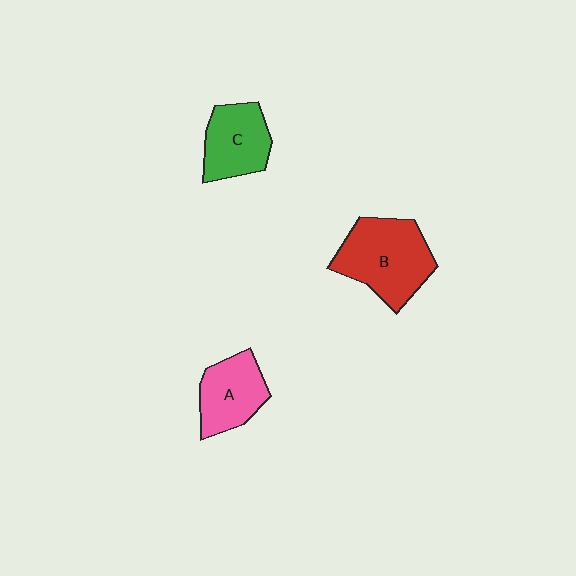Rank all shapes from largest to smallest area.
From largest to smallest: B (red), C (green), A (pink).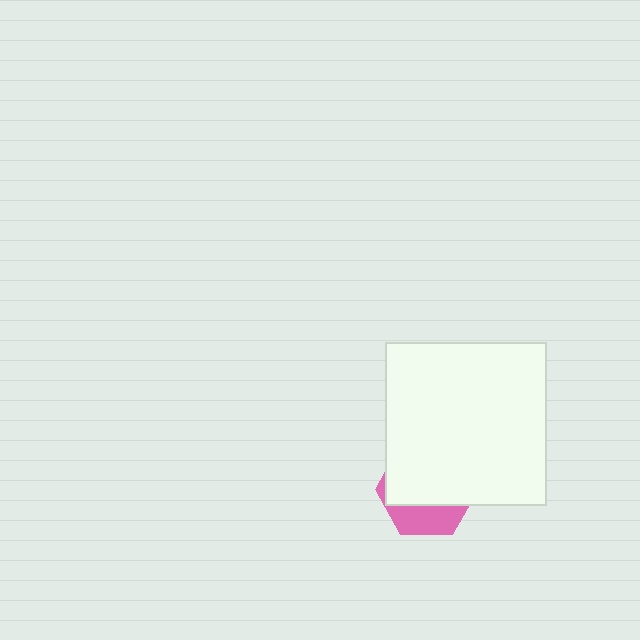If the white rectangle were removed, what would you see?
You would see the complete pink hexagon.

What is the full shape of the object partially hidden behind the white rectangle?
The partially hidden object is a pink hexagon.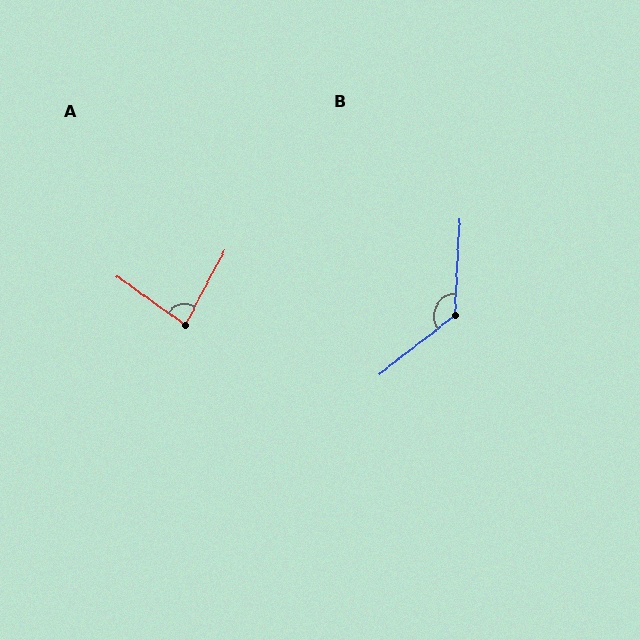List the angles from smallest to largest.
A (82°), B (131°).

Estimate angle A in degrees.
Approximately 82 degrees.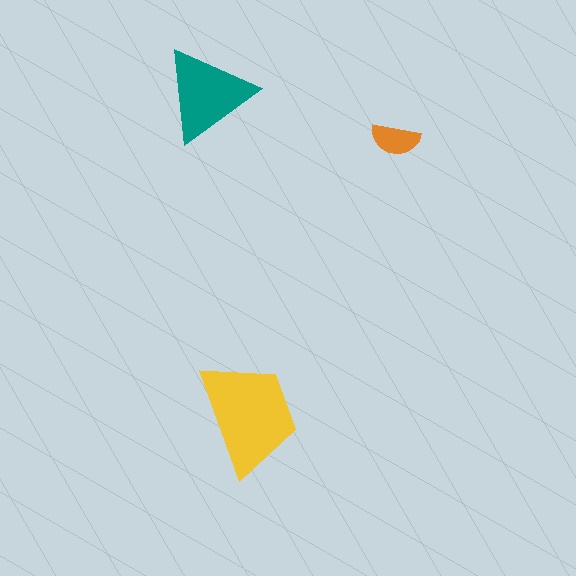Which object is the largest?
The yellow trapezoid.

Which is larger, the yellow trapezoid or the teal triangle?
The yellow trapezoid.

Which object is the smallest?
The orange semicircle.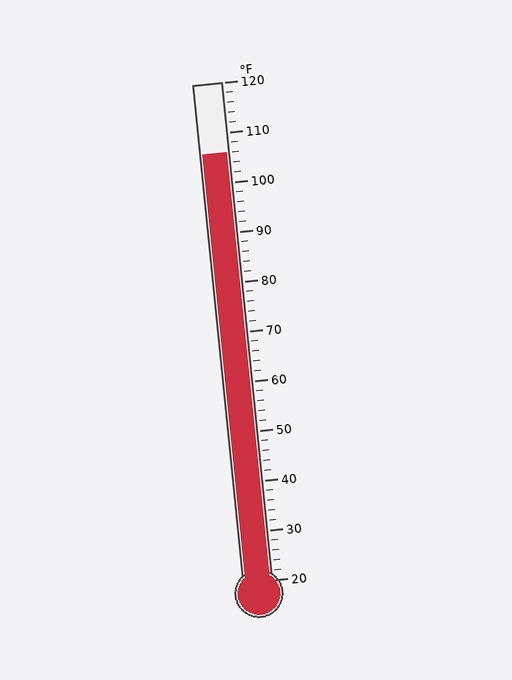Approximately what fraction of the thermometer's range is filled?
The thermometer is filled to approximately 85% of its range.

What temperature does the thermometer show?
The thermometer shows approximately 106°F.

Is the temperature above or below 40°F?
The temperature is above 40°F.